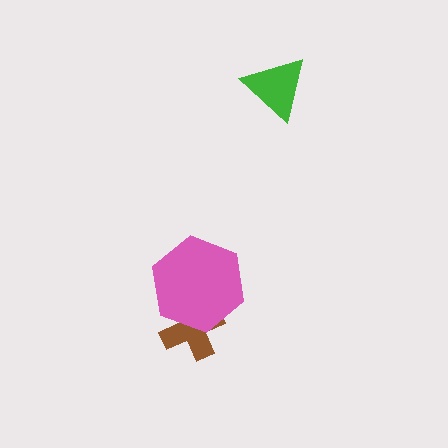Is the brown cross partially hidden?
Yes, it is partially covered by another shape.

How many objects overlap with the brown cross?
1 object overlaps with the brown cross.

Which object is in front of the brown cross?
The pink hexagon is in front of the brown cross.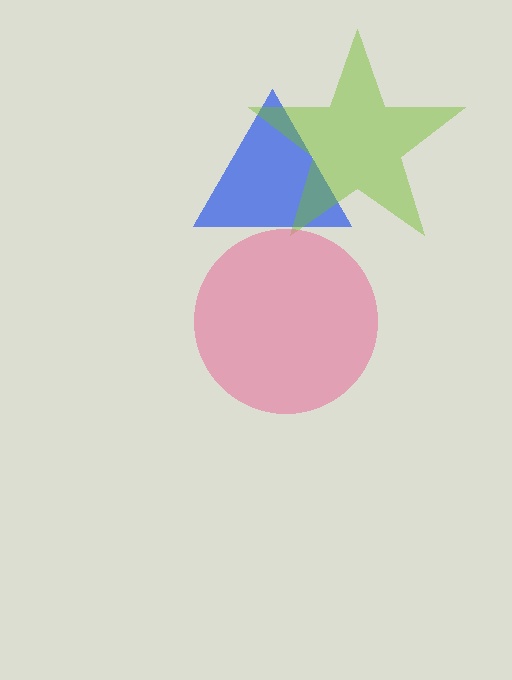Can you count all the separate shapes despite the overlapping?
Yes, there are 3 separate shapes.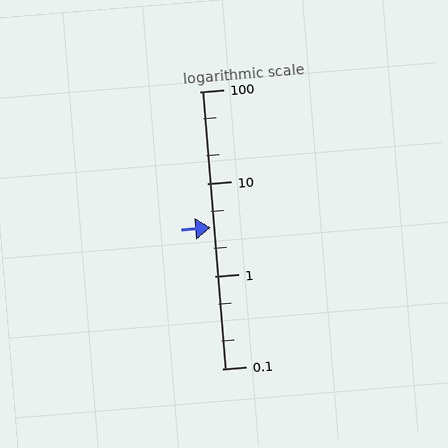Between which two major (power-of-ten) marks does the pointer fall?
The pointer is between 1 and 10.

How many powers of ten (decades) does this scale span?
The scale spans 3 decades, from 0.1 to 100.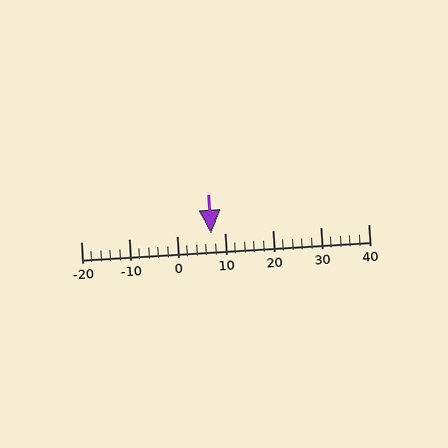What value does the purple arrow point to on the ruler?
The purple arrow points to approximately 7.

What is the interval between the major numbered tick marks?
The major tick marks are spaced 10 units apart.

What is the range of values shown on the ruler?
The ruler shows values from -20 to 40.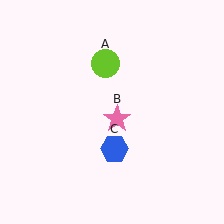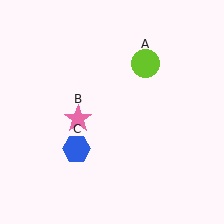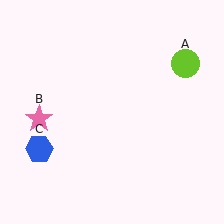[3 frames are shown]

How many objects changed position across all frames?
3 objects changed position: lime circle (object A), pink star (object B), blue hexagon (object C).